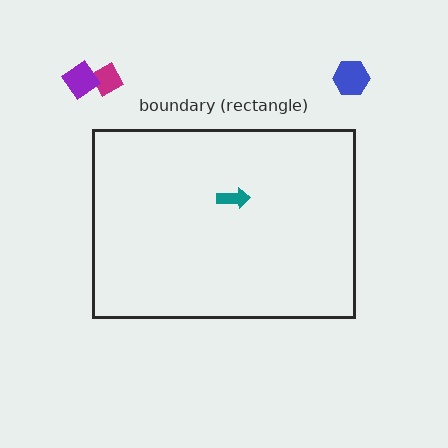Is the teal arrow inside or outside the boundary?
Inside.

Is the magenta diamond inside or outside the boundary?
Outside.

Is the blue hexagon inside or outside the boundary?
Outside.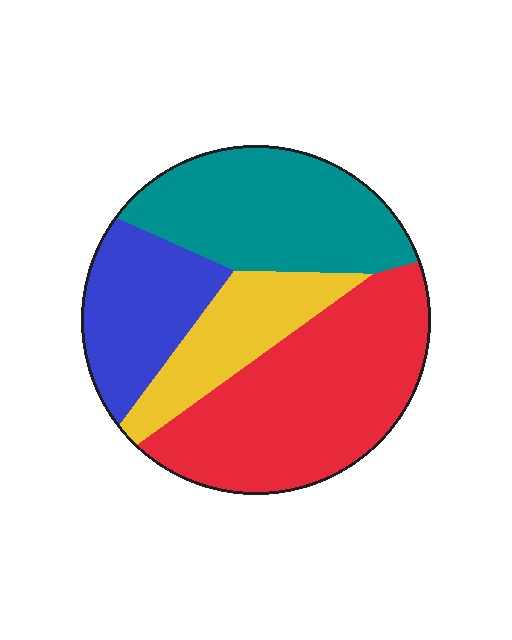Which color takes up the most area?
Red, at roughly 40%.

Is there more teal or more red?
Red.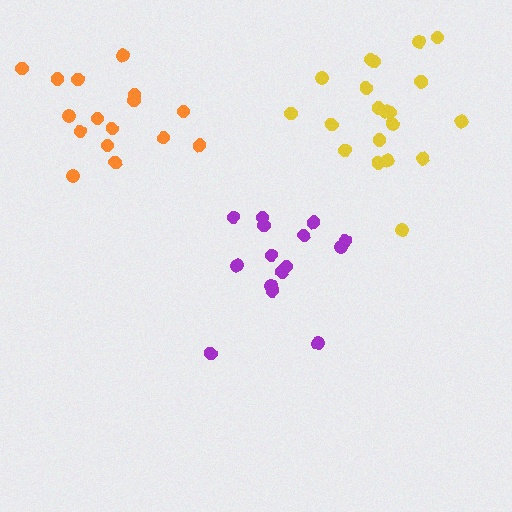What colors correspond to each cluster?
The clusters are colored: orange, purple, yellow.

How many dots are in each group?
Group 1: 16 dots, Group 2: 15 dots, Group 3: 21 dots (52 total).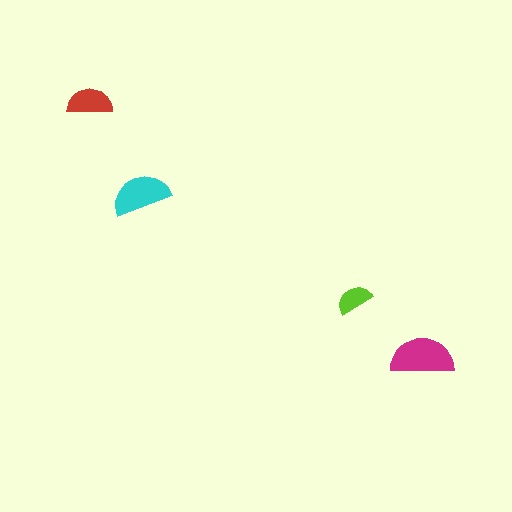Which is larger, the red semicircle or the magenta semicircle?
The magenta one.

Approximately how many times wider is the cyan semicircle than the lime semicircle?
About 1.5 times wider.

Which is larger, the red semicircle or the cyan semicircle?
The cyan one.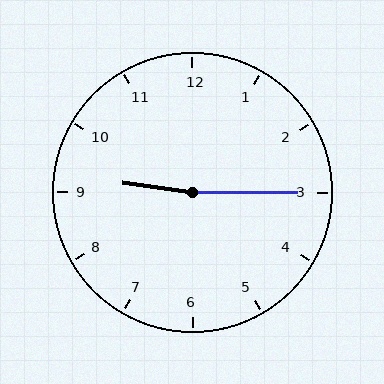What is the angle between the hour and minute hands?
Approximately 172 degrees.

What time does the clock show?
9:15.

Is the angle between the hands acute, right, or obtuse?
It is obtuse.